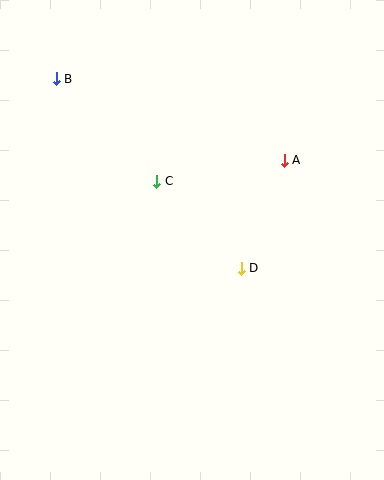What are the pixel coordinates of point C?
Point C is at (157, 181).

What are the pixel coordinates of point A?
Point A is at (284, 160).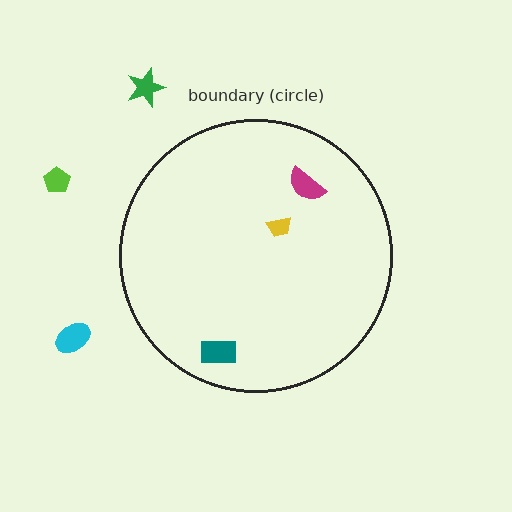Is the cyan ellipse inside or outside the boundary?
Outside.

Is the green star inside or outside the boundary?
Outside.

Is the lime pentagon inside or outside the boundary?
Outside.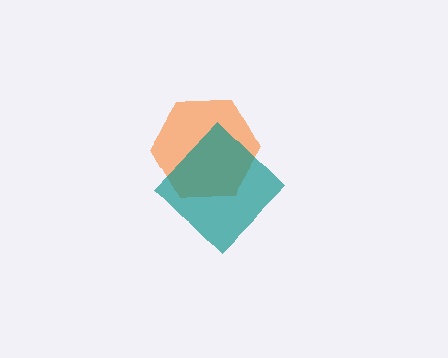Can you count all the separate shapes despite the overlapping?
Yes, there are 2 separate shapes.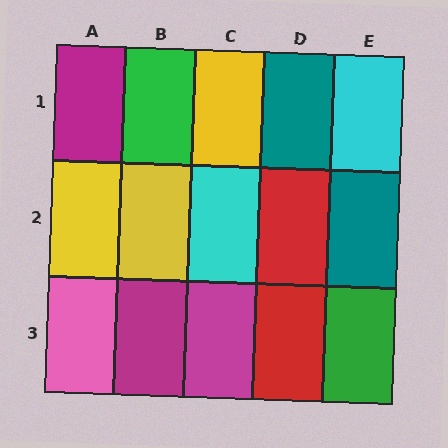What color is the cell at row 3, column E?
Green.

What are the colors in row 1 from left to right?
Magenta, green, yellow, teal, cyan.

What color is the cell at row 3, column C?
Magenta.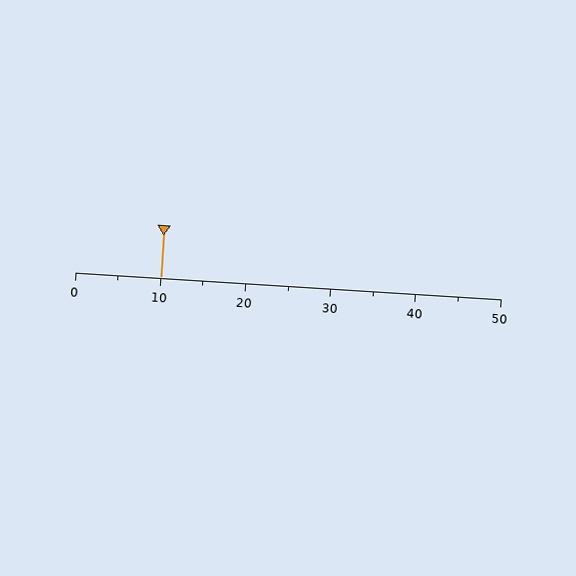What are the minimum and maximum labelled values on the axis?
The axis runs from 0 to 50.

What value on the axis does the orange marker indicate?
The marker indicates approximately 10.